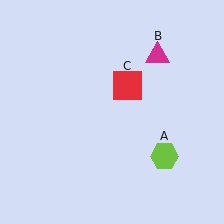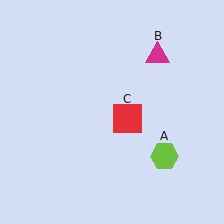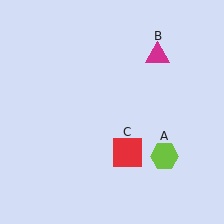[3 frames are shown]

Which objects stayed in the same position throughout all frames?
Lime hexagon (object A) and magenta triangle (object B) remained stationary.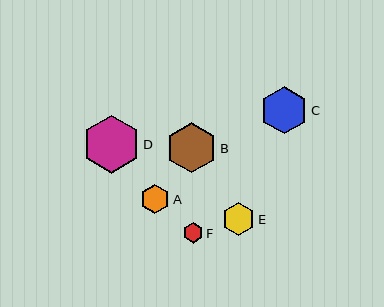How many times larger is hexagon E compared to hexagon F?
Hexagon E is approximately 1.6 times the size of hexagon F.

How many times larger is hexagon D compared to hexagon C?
Hexagon D is approximately 1.2 times the size of hexagon C.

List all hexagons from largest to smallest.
From largest to smallest: D, B, C, E, A, F.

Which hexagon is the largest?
Hexagon D is the largest with a size of approximately 58 pixels.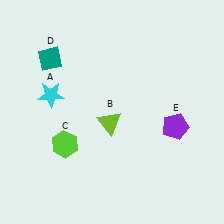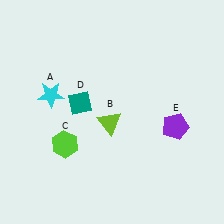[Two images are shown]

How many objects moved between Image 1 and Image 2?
1 object moved between the two images.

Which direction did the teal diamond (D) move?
The teal diamond (D) moved down.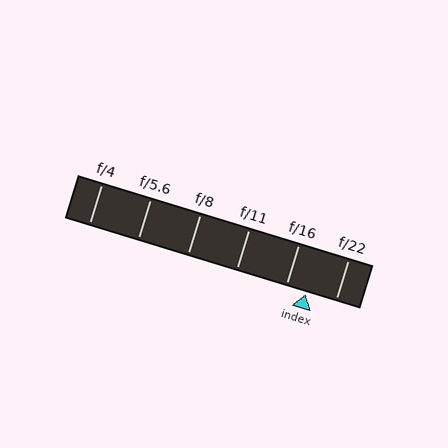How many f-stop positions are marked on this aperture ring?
There are 6 f-stop positions marked.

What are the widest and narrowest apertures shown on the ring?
The widest aperture shown is f/4 and the narrowest is f/22.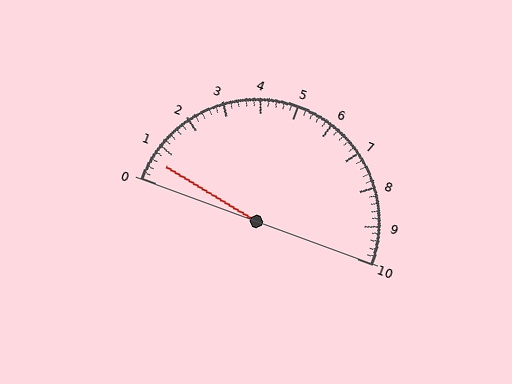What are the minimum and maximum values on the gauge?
The gauge ranges from 0 to 10.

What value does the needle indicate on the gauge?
The needle indicates approximately 0.6.